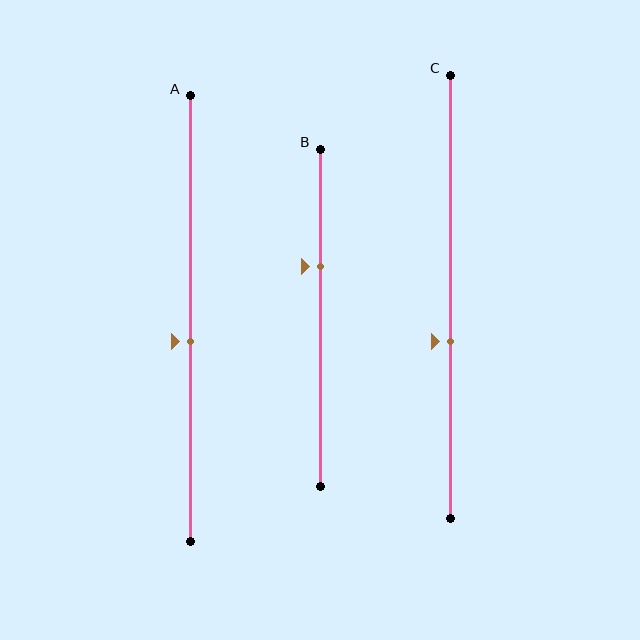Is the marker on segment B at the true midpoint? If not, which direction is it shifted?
No, the marker on segment B is shifted upward by about 15% of the segment length.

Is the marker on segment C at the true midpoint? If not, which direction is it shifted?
No, the marker on segment C is shifted downward by about 10% of the segment length.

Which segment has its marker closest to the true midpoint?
Segment A has its marker closest to the true midpoint.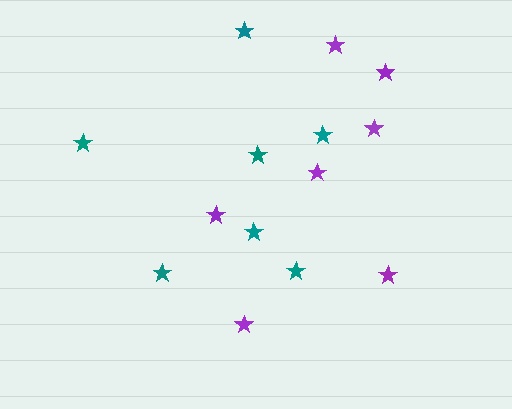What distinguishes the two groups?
There are 2 groups: one group of teal stars (7) and one group of purple stars (7).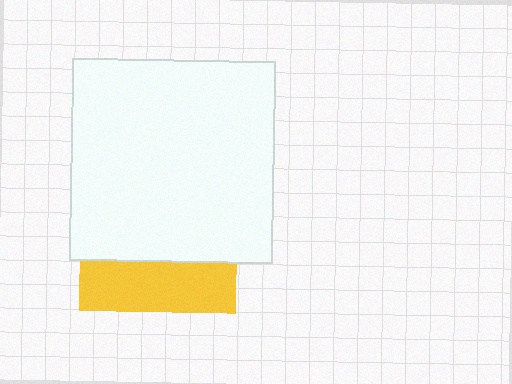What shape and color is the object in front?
The object in front is a white square.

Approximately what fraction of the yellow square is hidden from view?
Roughly 68% of the yellow square is hidden behind the white square.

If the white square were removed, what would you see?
You would see the complete yellow square.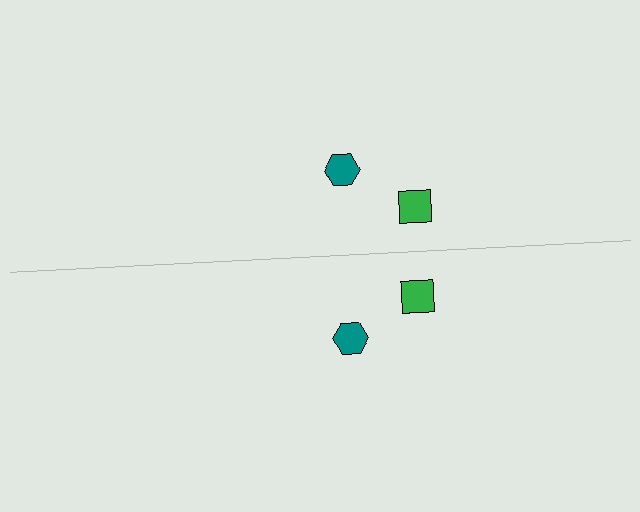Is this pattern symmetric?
Yes, this pattern has bilateral (reflection) symmetry.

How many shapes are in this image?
There are 4 shapes in this image.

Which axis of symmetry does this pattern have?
The pattern has a horizontal axis of symmetry running through the center of the image.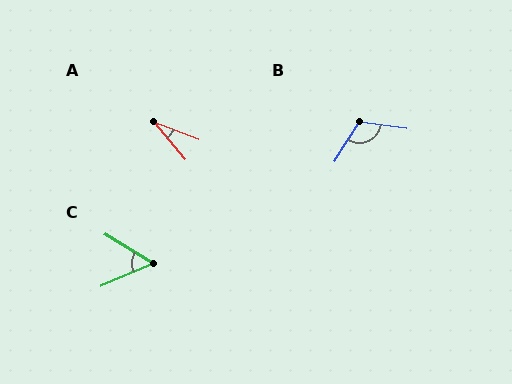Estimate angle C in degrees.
Approximately 54 degrees.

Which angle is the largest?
B, at approximately 114 degrees.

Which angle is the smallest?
A, at approximately 29 degrees.